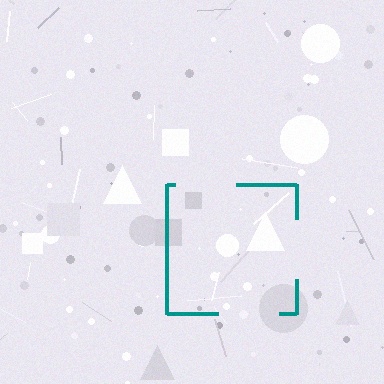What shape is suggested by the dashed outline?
The dashed outline suggests a square.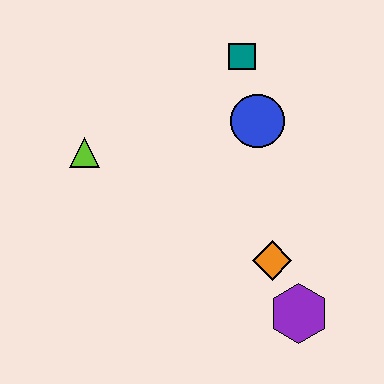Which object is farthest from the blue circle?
The purple hexagon is farthest from the blue circle.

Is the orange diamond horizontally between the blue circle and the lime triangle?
No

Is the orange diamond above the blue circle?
No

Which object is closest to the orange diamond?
The purple hexagon is closest to the orange diamond.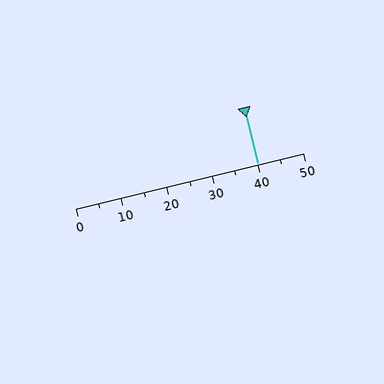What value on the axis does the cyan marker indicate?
The marker indicates approximately 40.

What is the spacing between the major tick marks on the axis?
The major ticks are spaced 10 apart.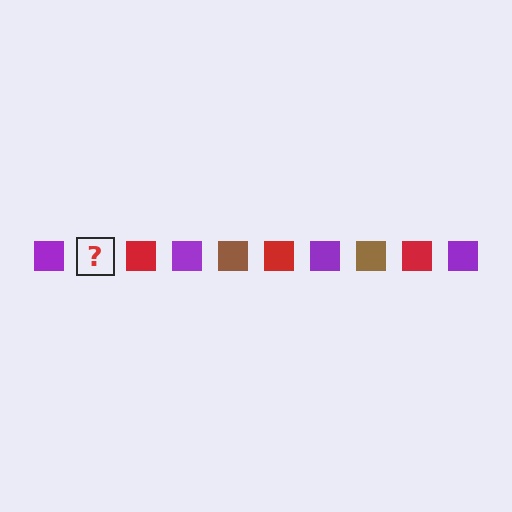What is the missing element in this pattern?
The missing element is a brown square.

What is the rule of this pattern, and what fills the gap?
The rule is that the pattern cycles through purple, brown, red squares. The gap should be filled with a brown square.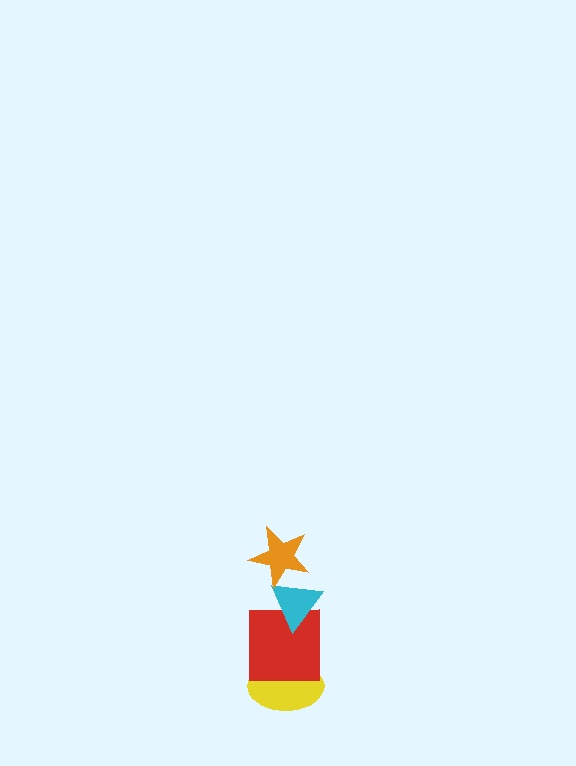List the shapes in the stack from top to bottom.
From top to bottom: the orange star, the cyan triangle, the red square, the yellow ellipse.